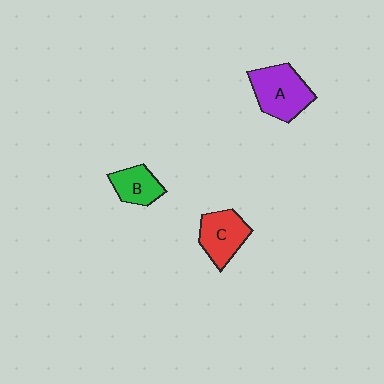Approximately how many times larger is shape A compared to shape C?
Approximately 1.2 times.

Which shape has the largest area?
Shape A (purple).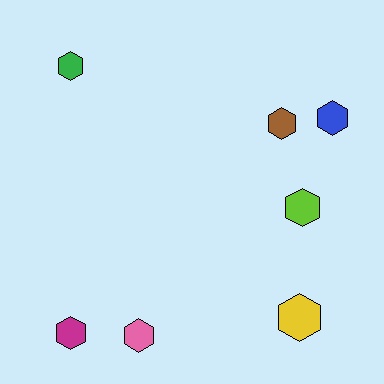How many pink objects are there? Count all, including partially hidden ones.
There is 1 pink object.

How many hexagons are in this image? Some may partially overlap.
There are 7 hexagons.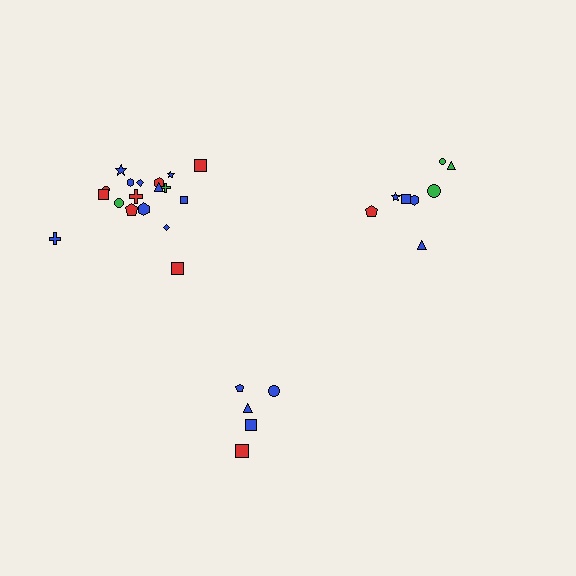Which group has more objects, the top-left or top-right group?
The top-left group.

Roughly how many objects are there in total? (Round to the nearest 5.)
Roughly 30 objects in total.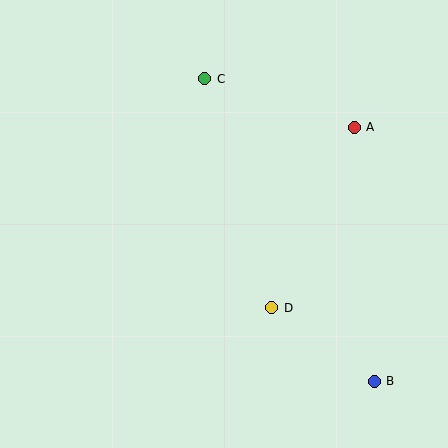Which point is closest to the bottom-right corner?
Point B is closest to the bottom-right corner.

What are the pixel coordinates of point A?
Point A is at (354, 127).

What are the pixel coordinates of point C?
Point C is at (205, 79).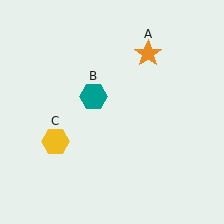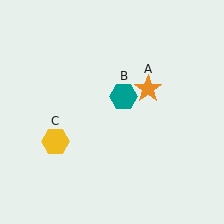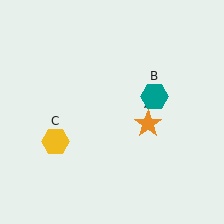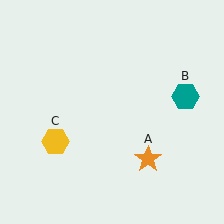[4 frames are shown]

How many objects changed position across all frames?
2 objects changed position: orange star (object A), teal hexagon (object B).